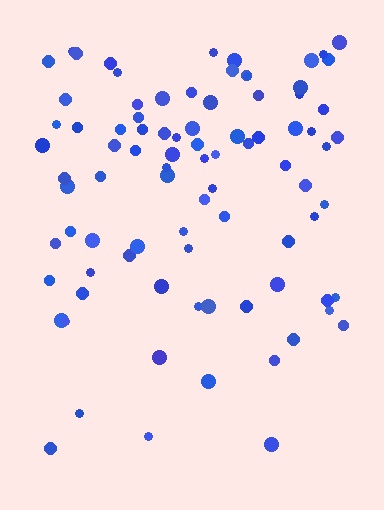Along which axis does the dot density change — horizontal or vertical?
Vertical.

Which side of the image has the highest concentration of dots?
The top.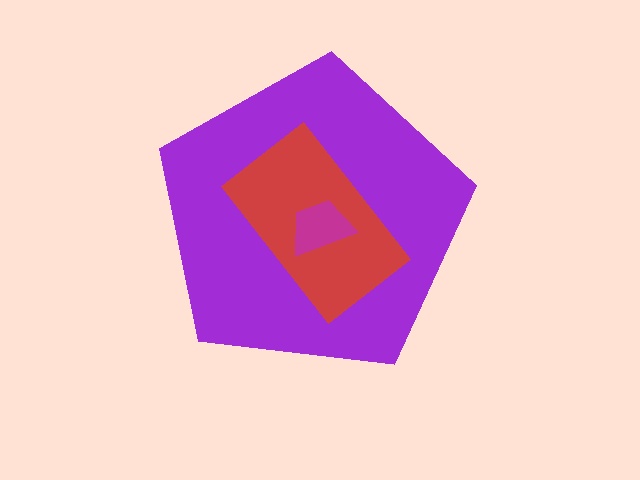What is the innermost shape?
The magenta trapezoid.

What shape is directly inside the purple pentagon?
The red rectangle.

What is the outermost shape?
The purple pentagon.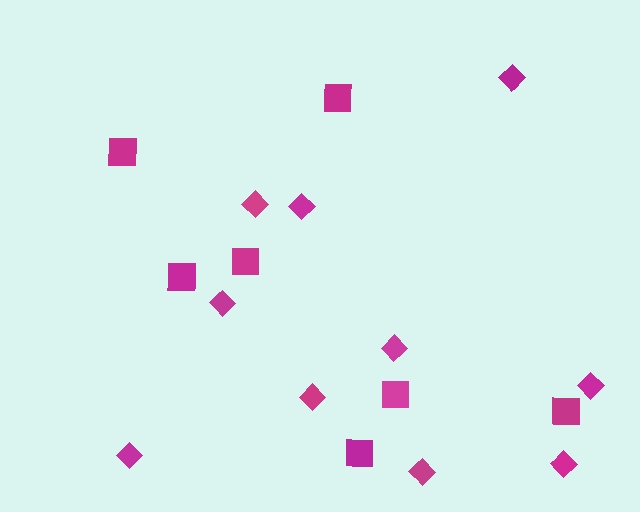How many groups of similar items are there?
There are 2 groups: one group of squares (7) and one group of diamonds (10).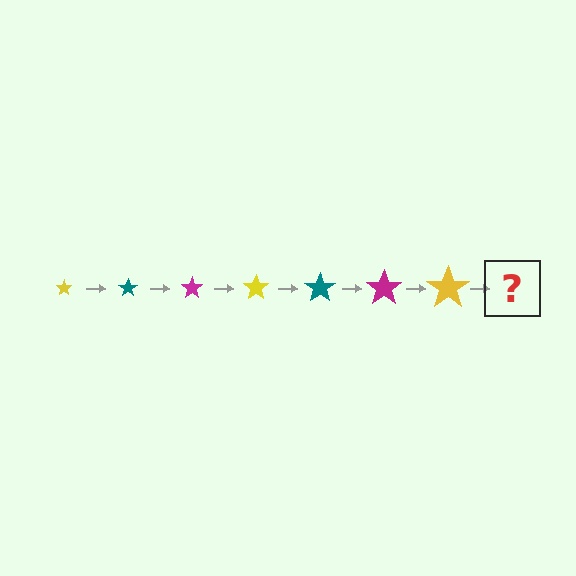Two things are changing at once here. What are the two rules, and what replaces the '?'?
The two rules are that the star grows larger each step and the color cycles through yellow, teal, and magenta. The '?' should be a teal star, larger than the previous one.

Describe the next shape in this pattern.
It should be a teal star, larger than the previous one.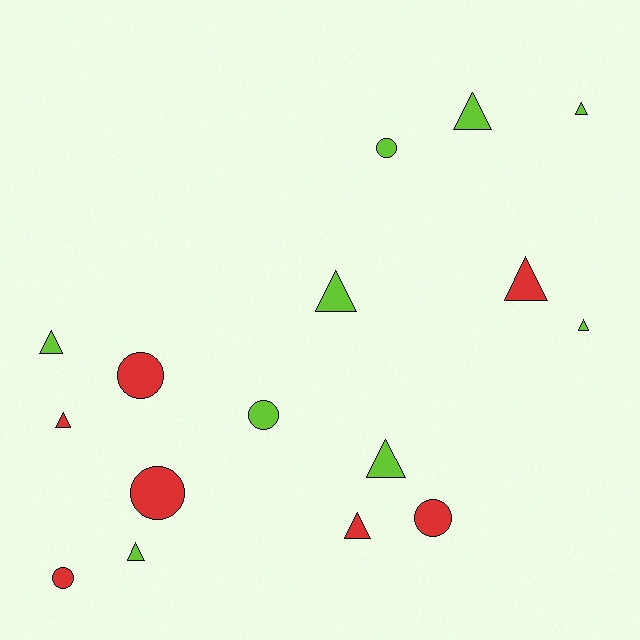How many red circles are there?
There are 4 red circles.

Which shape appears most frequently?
Triangle, with 10 objects.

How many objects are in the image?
There are 16 objects.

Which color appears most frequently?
Lime, with 9 objects.